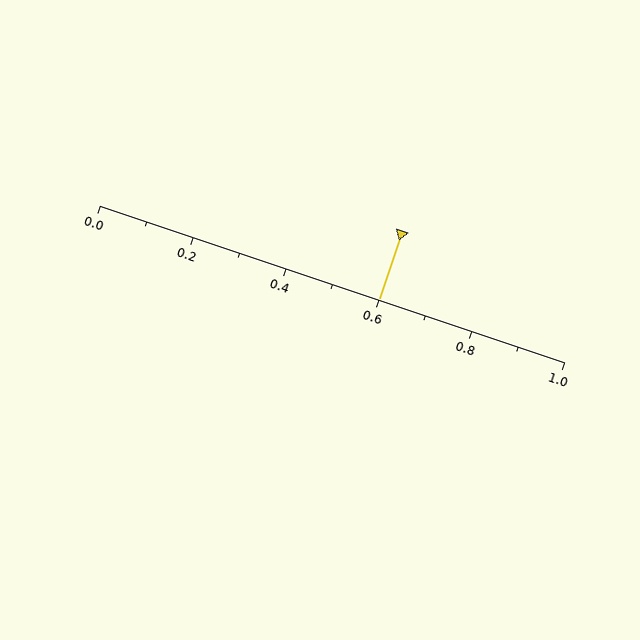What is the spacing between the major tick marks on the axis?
The major ticks are spaced 0.2 apart.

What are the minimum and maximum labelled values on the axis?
The axis runs from 0.0 to 1.0.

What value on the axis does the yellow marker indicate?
The marker indicates approximately 0.6.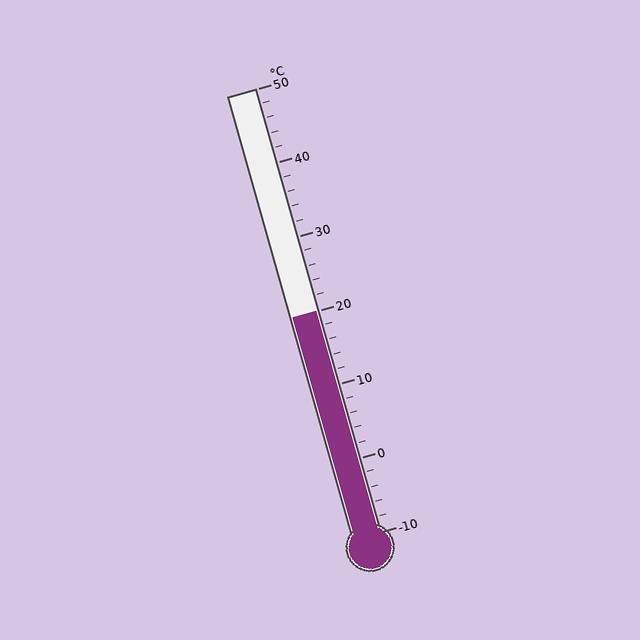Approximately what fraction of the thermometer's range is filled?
The thermometer is filled to approximately 50% of its range.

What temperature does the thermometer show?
The thermometer shows approximately 20°C.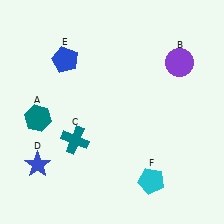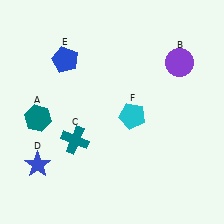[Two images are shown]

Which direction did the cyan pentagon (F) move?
The cyan pentagon (F) moved up.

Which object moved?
The cyan pentagon (F) moved up.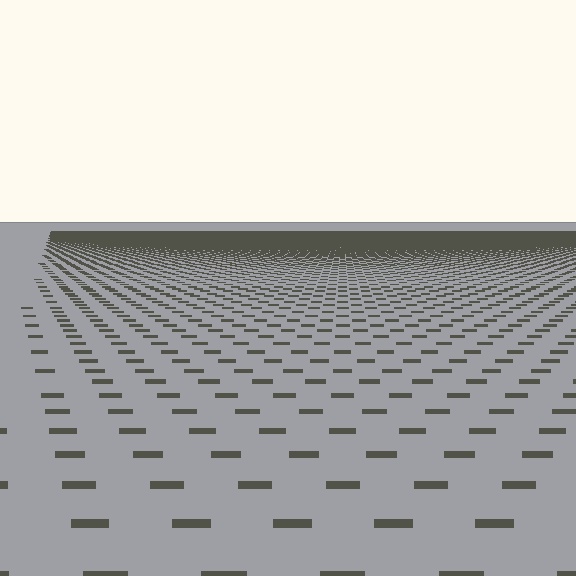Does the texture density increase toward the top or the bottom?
Density increases toward the top.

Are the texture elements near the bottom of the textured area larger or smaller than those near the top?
Larger. Near the bottom, elements are closer to the viewer and appear at a bigger on-screen size.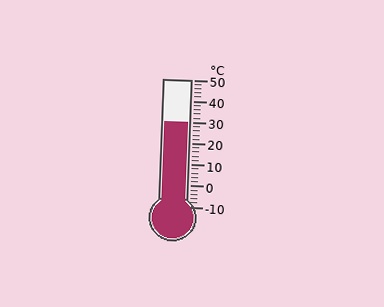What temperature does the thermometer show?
The thermometer shows approximately 30°C.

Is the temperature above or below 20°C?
The temperature is above 20°C.